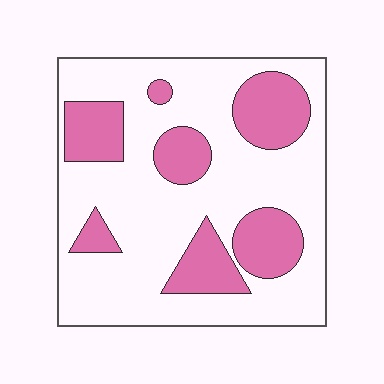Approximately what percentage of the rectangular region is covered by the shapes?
Approximately 30%.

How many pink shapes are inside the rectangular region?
7.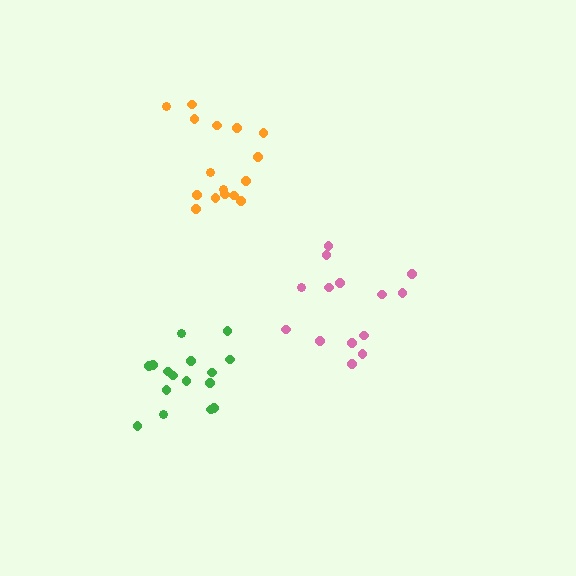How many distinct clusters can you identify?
There are 3 distinct clusters.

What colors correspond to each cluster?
The clusters are colored: orange, pink, green.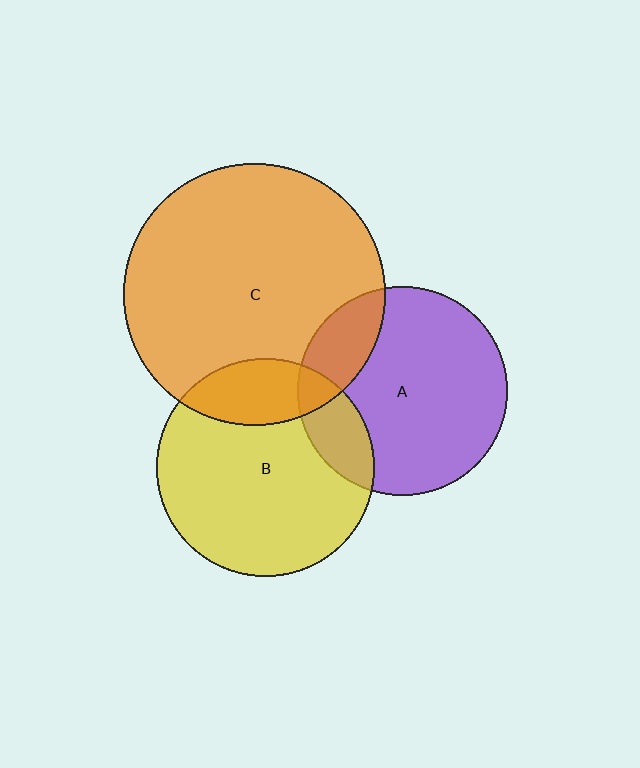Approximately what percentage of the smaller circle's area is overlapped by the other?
Approximately 15%.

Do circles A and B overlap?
Yes.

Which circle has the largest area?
Circle C (orange).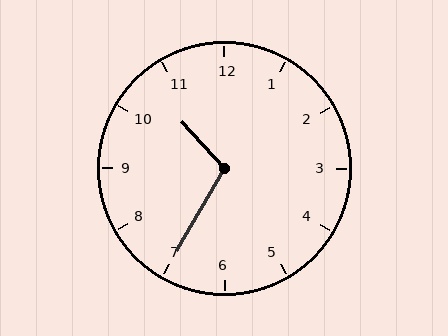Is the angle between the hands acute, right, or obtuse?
It is obtuse.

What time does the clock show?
10:35.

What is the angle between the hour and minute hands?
Approximately 108 degrees.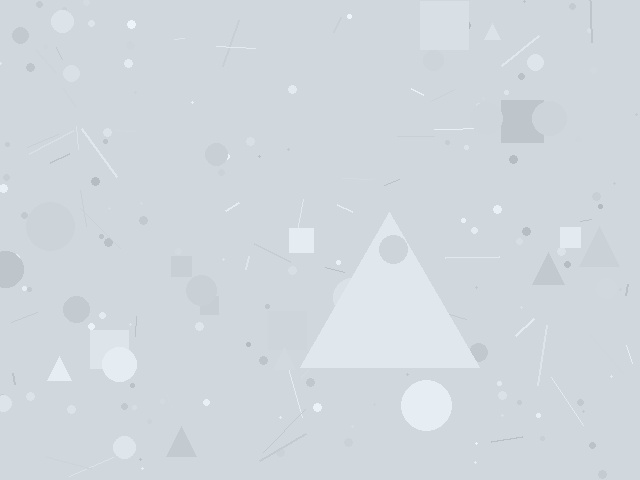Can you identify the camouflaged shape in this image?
The camouflaged shape is a triangle.